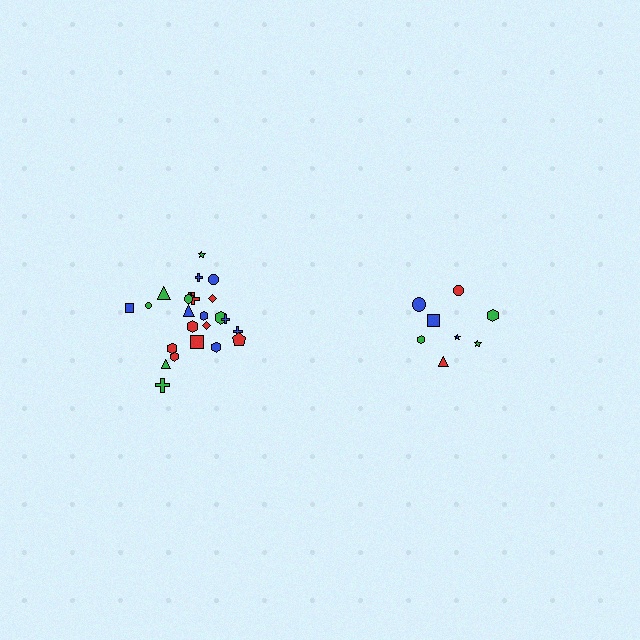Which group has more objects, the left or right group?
The left group.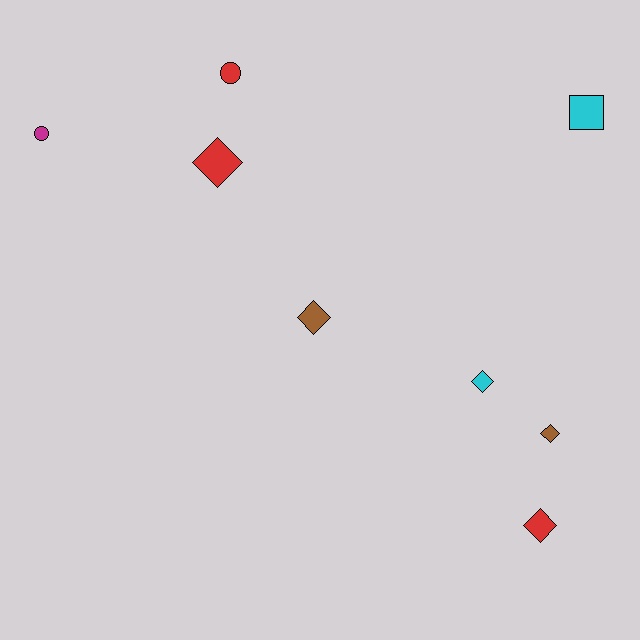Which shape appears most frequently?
Diamond, with 5 objects.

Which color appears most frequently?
Red, with 3 objects.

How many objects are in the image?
There are 8 objects.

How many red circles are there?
There is 1 red circle.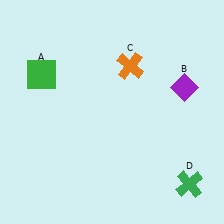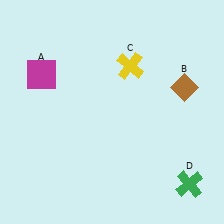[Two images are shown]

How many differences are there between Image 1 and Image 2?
There are 3 differences between the two images.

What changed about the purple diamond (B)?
In Image 1, B is purple. In Image 2, it changed to brown.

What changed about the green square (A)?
In Image 1, A is green. In Image 2, it changed to magenta.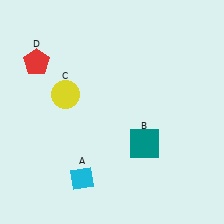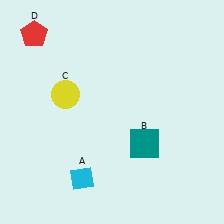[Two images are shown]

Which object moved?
The red pentagon (D) moved up.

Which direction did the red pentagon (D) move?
The red pentagon (D) moved up.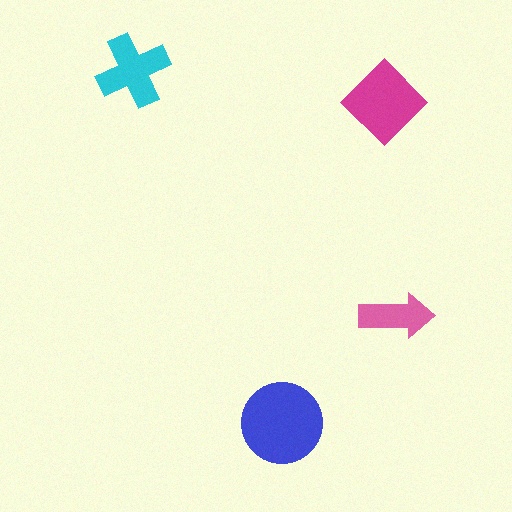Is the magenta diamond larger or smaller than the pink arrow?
Larger.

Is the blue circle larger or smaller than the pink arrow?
Larger.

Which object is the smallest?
The pink arrow.